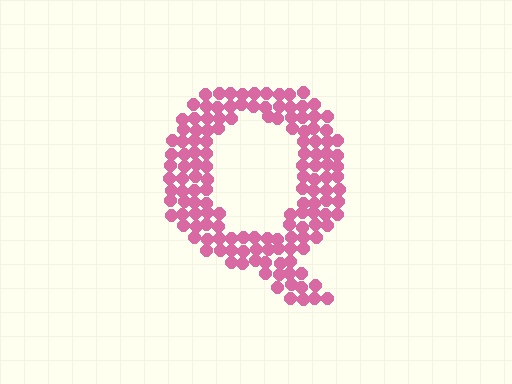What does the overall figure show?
The overall figure shows the letter Q.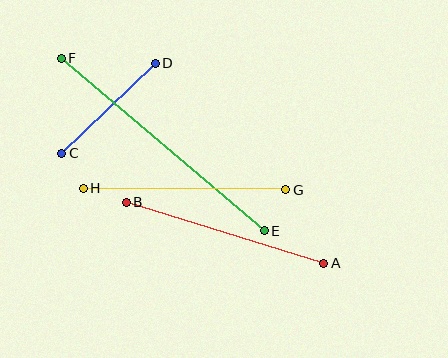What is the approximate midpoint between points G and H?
The midpoint is at approximately (184, 189) pixels.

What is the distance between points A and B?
The distance is approximately 207 pixels.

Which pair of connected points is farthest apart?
Points E and F are farthest apart.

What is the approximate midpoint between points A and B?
The midpoint is at approximately (225, 233) pixels.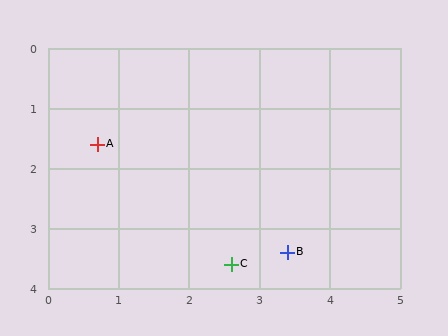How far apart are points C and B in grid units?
Points C and B are about 0.8 grid units apart.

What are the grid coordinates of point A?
Point A is at approximately (0.7, 1.6).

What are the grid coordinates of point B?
Point B is at approximately (3.4, 3.4).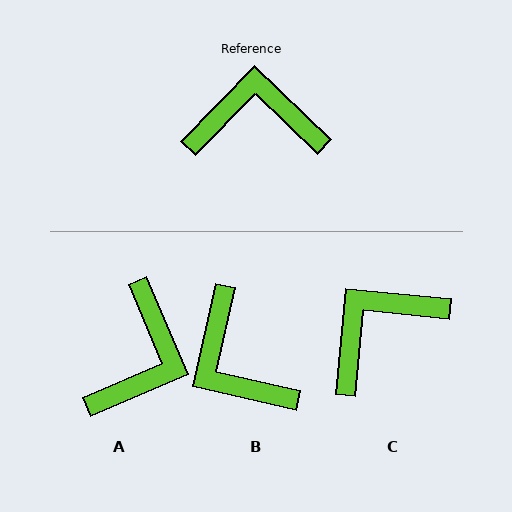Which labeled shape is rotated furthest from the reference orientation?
B, about 122 degrees away.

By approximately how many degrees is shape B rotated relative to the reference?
Approximately 122 degrees counter-clockwise.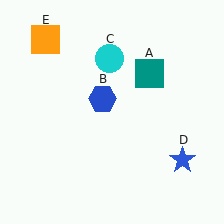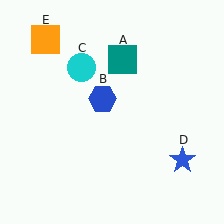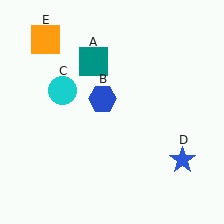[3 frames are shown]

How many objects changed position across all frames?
2 objects changed position: teal square (object A), cyan circle (object C).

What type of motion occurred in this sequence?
The teal square (object A), cyan circle (object C) rotated counterclockwise around the center of the scene.